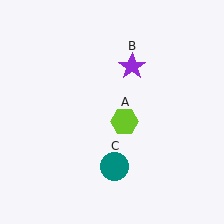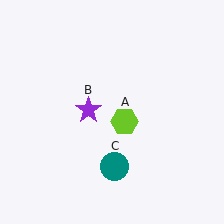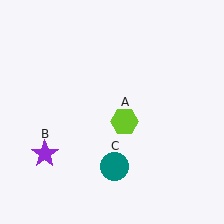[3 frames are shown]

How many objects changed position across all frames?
1 object changed position: purple star (object B).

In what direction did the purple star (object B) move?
The purple star (object B) moved down and to the left.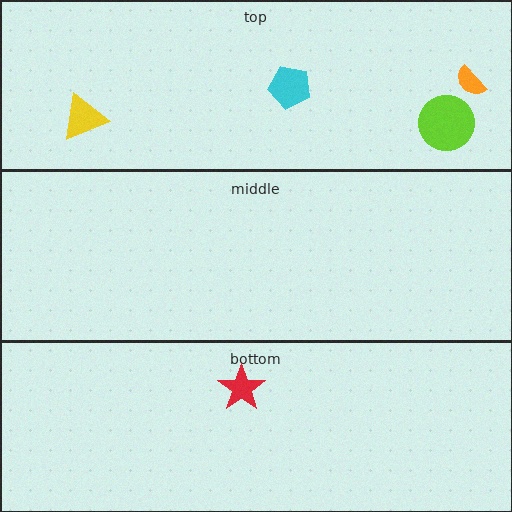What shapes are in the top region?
The orange semicircle, the yellow triangle, the cyan pentagon, the lime circle.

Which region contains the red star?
The bottom region.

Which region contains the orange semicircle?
The top region.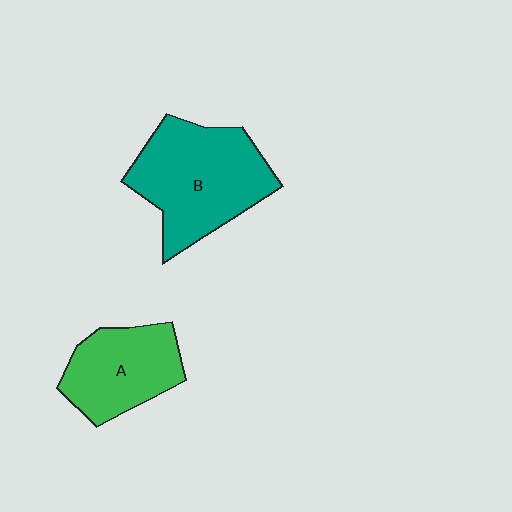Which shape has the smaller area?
Shape A (green).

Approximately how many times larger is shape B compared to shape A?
Approximately 1.5 times.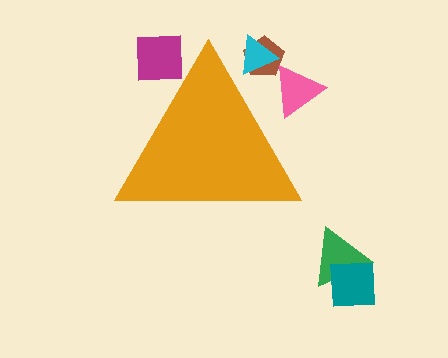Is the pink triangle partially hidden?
Yes, the pink triangle is partially hidden behind the orange triangle.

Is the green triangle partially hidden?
No, the green triangle is fully visible.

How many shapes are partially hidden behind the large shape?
4 shapes are partially hidden.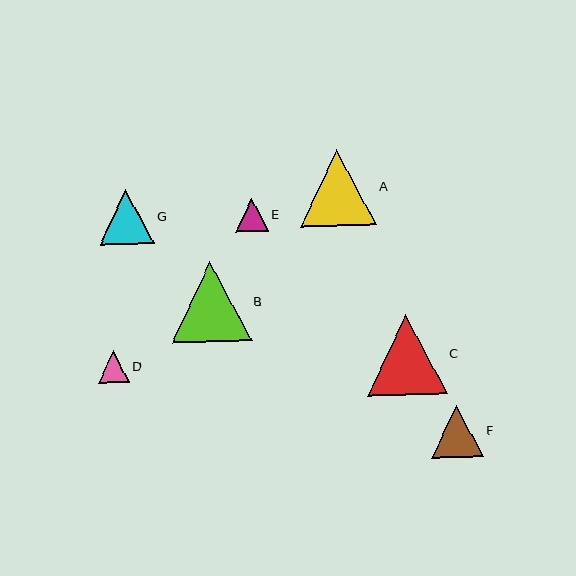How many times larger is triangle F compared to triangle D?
Triangle F is approximately 1.7 times the size of triangle D.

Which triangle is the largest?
Triangle B is the largest with a size of approximately 80 pixels.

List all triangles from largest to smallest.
From largest to smallest: B, C, A, G, F, E, D.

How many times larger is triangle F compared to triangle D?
Triangle F is approximately 1.7 times the size of triangle D.